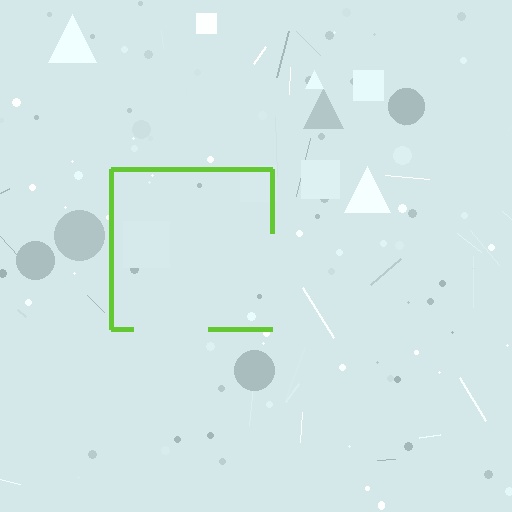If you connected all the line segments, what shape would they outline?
They would outline a square.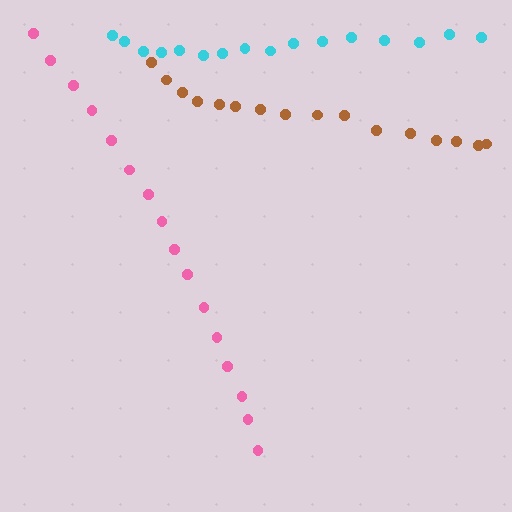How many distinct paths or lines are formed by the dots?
There are 3 distinct paths.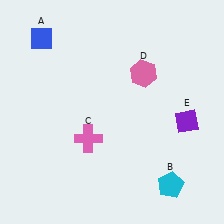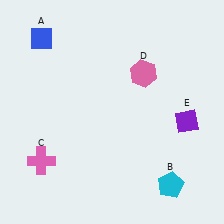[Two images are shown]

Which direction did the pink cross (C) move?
The pink cross (C) moved left.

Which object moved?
The pink cross (C) moved left.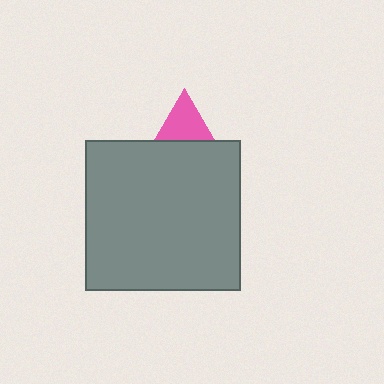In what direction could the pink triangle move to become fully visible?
The pink triangle could move up. That would shift it out from behind the gray rectangle entirely.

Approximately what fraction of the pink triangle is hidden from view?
Roughly 60% of the pink triangle is hidden behind the gray rectangle.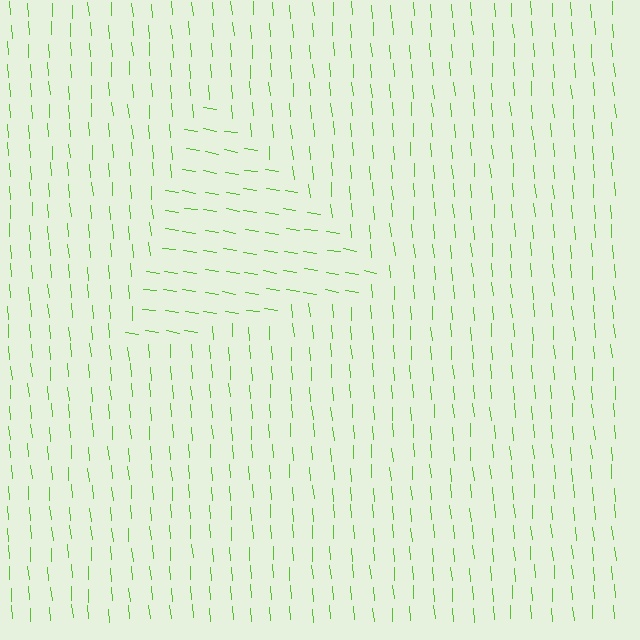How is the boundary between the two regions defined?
The boundary is defined purely by a change in line orientation (approximately 77 degrees difference). All lines are the same color and thickness.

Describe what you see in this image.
The image is filled with small lime line segments. A triangle region in the image has lines oriented differently from the surrounding lines, creating a visible texture boundary.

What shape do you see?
I see a triangle.